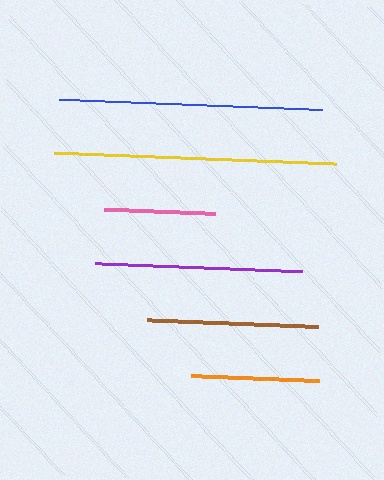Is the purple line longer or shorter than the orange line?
The purple line is longer than the orange line.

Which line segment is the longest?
The yellow line is the longest at approximately 282 pixels.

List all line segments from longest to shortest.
From longest to shortest: yellow, blue, purple, brown, orange, pink.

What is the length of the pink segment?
The pink segment is approximately 111 pixels long.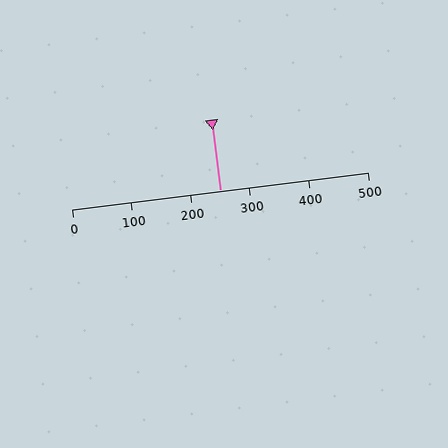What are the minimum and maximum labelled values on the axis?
The axis runs from 0 to 500.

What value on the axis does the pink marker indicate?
The marker indicates approximately 250.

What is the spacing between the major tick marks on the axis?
The major ticks are spaced 100 apart.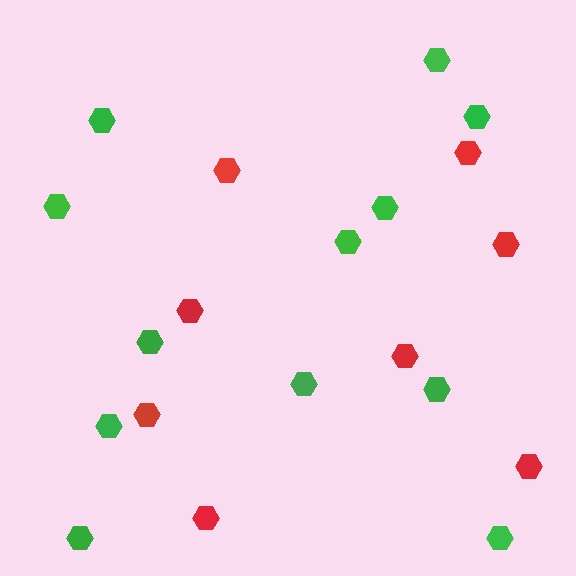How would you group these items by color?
There are 2 groups: one group of green hexagons (12) and one group of red hexagons (8).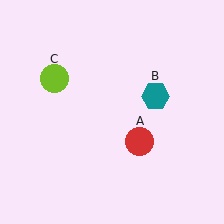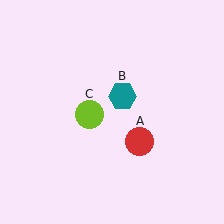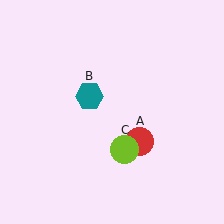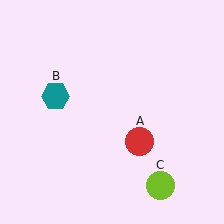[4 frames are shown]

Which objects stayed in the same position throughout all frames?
Red circle (object A) remained stationary.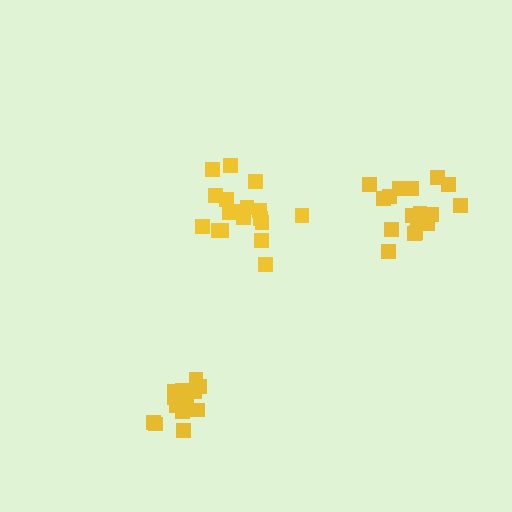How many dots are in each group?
Group 1: 13 dots, Group 2: 18 dots, Group 3: 19 dots (50 total).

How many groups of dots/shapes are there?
There are 3 groups.